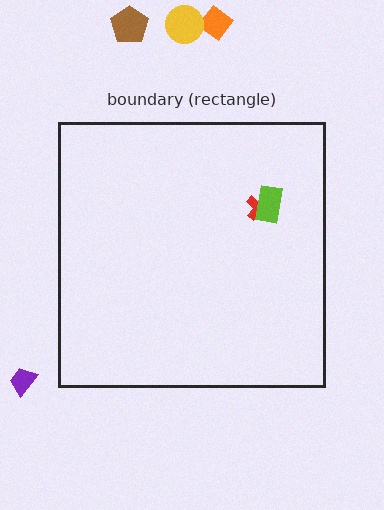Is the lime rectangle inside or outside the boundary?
Inside.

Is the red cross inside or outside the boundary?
Inside.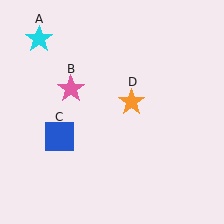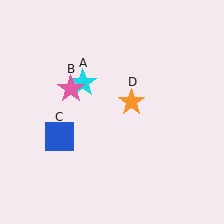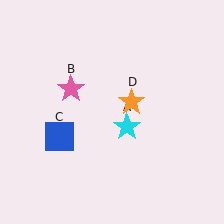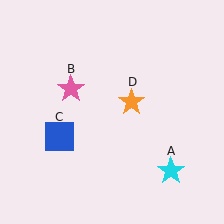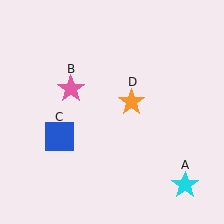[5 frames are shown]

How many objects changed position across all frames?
1 object changed position: cyan star (object A).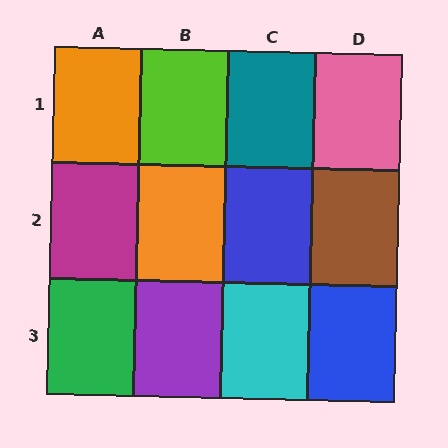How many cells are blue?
2 cells are blue.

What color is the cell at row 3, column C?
Cyan.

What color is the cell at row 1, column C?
Teal.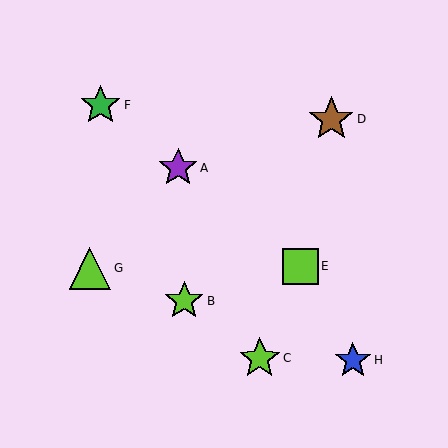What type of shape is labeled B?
Shape B is a lime star.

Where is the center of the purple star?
The center of the purple star is at (178, 168).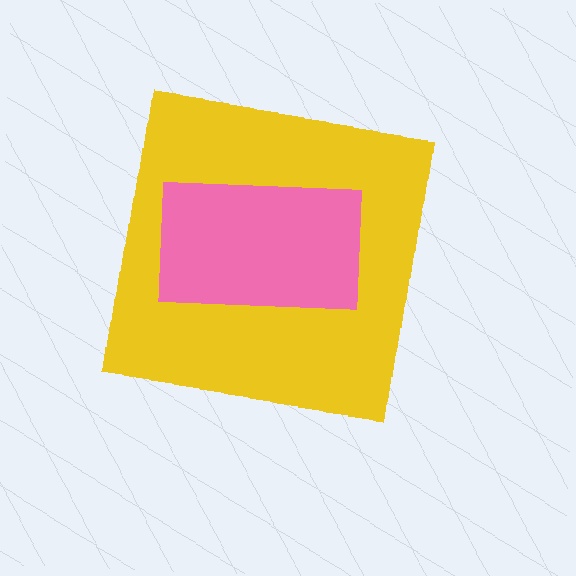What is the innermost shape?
The pink rectangle.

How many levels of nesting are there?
2.